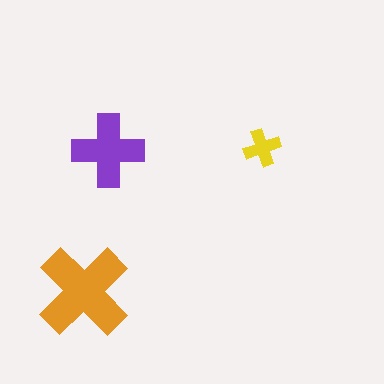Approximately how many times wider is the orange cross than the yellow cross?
About 2.5 times wider.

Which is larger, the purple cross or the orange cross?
The orange one.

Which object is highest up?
The yellow cross is topmost.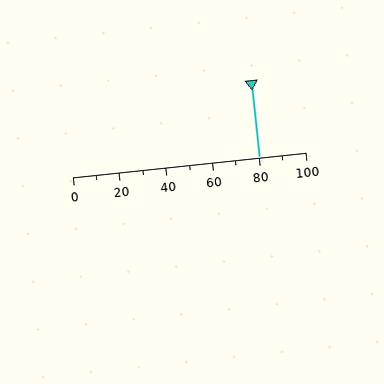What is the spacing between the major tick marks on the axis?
The major ticks are spaced 20 apart.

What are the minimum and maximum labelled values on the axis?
The axis runs from 0 to 100.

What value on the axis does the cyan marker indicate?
The marker indicates approximately 80.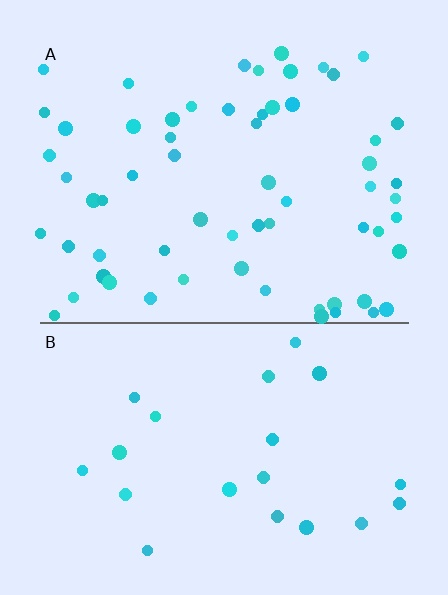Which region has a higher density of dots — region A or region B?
A (the top).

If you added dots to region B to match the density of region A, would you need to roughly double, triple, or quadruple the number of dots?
Approximately triple.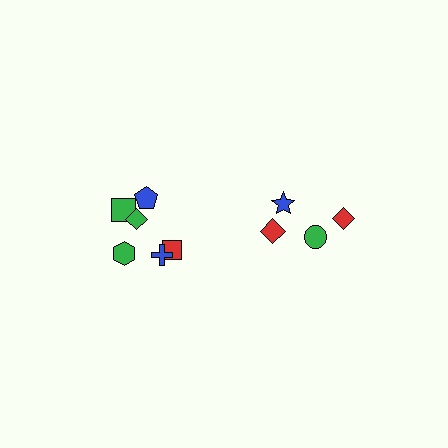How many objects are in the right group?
There are 4 objects.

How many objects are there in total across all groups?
There are 10 objects.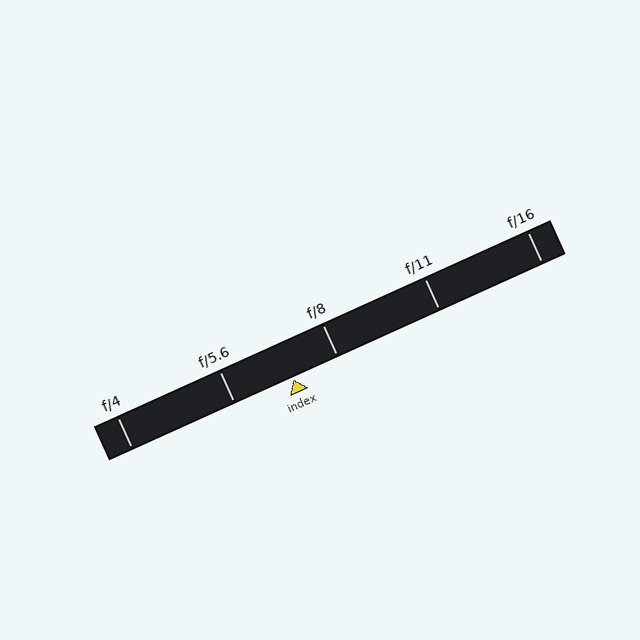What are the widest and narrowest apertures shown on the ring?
The widest aperture shown is f/4 and the narrowest is f/16.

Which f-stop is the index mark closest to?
The index mark is closest to f/8.